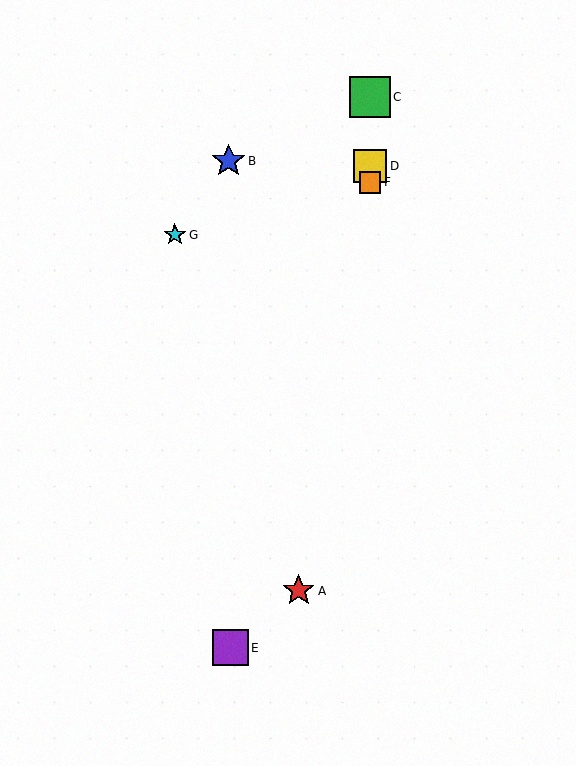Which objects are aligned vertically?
Objects C, D, F are aligned vertically.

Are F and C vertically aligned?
Yes, both are at x≈370.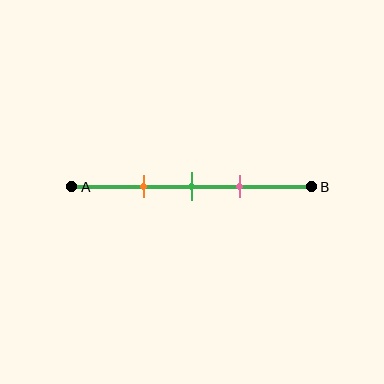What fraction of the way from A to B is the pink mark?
The pink mark is approximately 70% (0.7) of the way from A to B.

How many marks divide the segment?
There are 3 marks dividing the segment.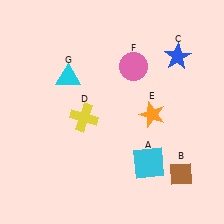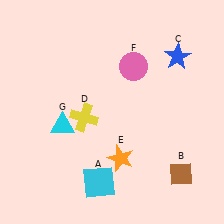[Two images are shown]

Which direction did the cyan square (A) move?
The cyan square (A) moved left.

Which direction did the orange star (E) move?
The orange star (E) moved down.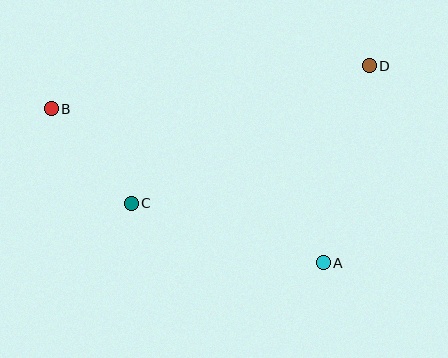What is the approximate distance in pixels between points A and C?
The distance between A and C is approximately 201 pixels.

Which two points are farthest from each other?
Points B and D are farthest from each other.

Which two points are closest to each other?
Points B and C are closest to each other.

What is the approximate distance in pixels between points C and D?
The distance between C and D is approximately 275 pixels.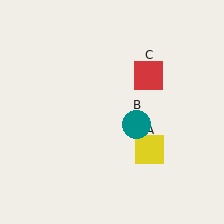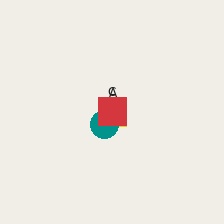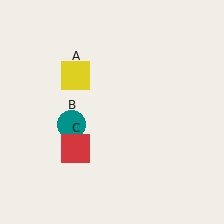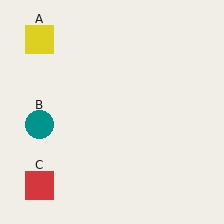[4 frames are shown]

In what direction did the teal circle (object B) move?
The teal circle (object B) moved left.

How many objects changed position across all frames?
3 objects changed position: yellow square (object A), teal circle (object B), red square (object C).